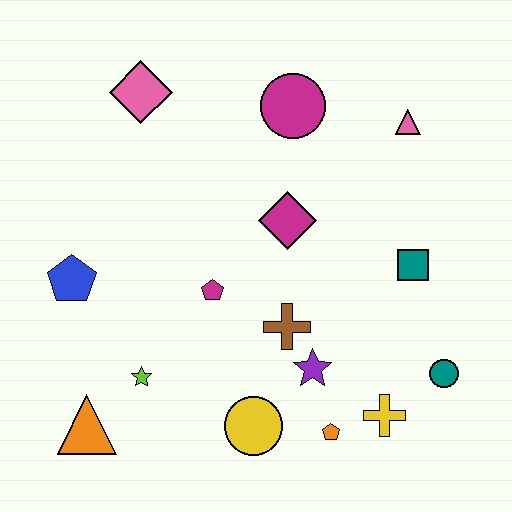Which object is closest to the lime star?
The orange triangle is closest to the lime star.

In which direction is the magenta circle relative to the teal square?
The magenta circle is above the teal square.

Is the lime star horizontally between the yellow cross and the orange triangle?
Yes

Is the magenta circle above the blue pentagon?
Yes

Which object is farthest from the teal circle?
The pink diamond is farthest from the teal circle.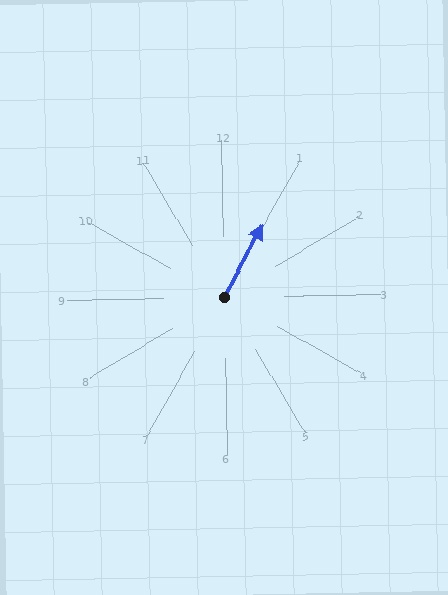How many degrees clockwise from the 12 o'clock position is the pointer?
Approximately 29 degrees.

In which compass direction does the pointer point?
Northeast.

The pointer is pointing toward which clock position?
Roughly 1 o'clock.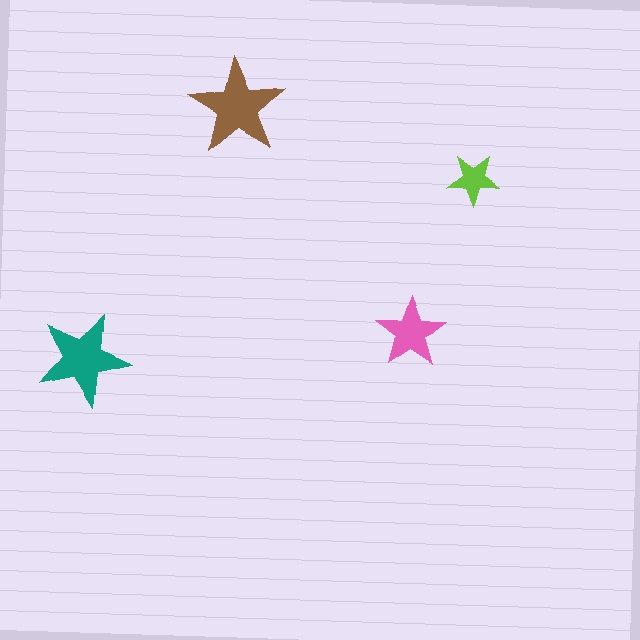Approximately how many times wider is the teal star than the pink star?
About 1.5 times wider.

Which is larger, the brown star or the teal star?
The brown one.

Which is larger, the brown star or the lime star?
The brown one.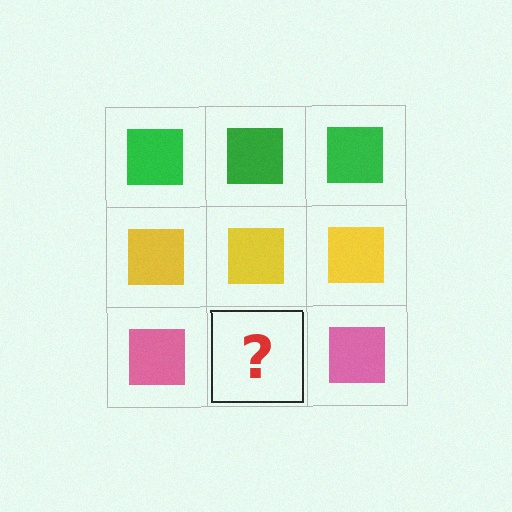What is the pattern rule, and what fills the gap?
The rule is that each row has a consistent color. The gap should be filled with a pink square.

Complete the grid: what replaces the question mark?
The question mark should be replaced with a pink square.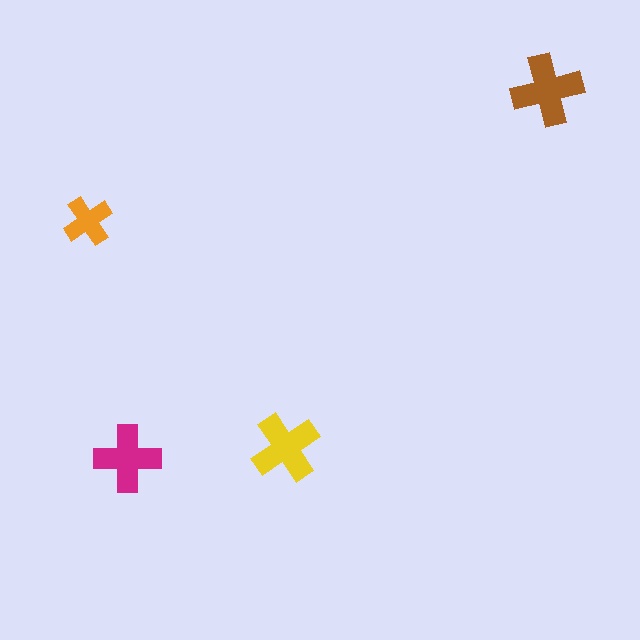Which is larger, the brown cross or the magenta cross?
The brown one.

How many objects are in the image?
There are 4 objects in the image.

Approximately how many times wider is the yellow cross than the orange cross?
About 1.5 times wider.